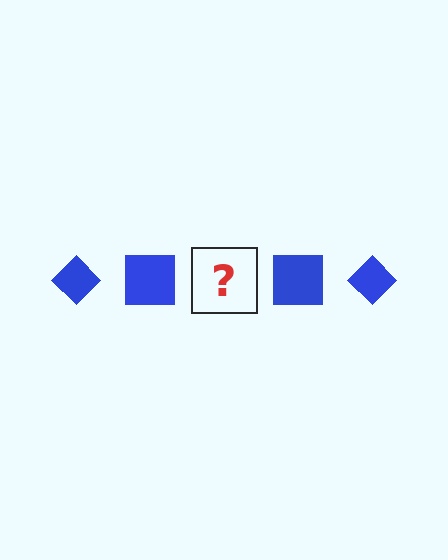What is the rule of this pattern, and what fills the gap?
The rule is that the pattern cycles through diamond, square shapes in blue. The gap should be filled with a blue diamond.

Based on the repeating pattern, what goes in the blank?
The blank should be a blue diamond.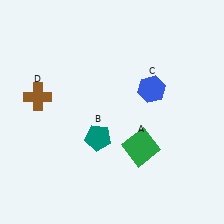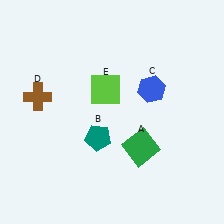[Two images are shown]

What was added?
A lime square (E) was added in Image 2.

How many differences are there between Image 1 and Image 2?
There is 1 difference between the two images.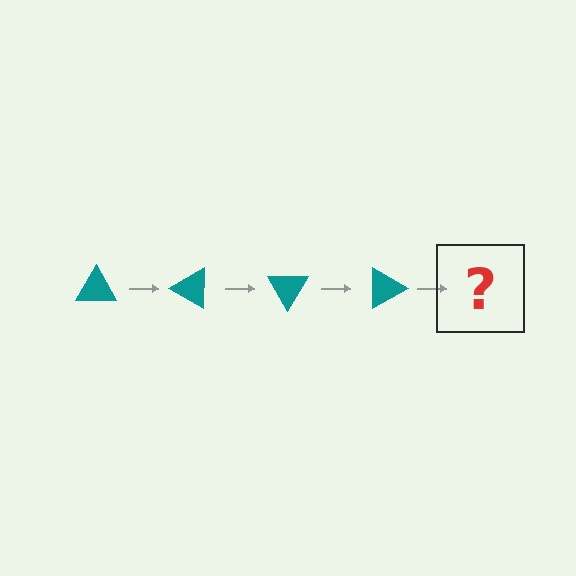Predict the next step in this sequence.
The next step is a teal triangle rotated 120 degrees.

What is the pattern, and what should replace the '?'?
The pattern is that the triangle rotates 30 degrees each step. The '?' should be a teal triangle rotated 120 degrees.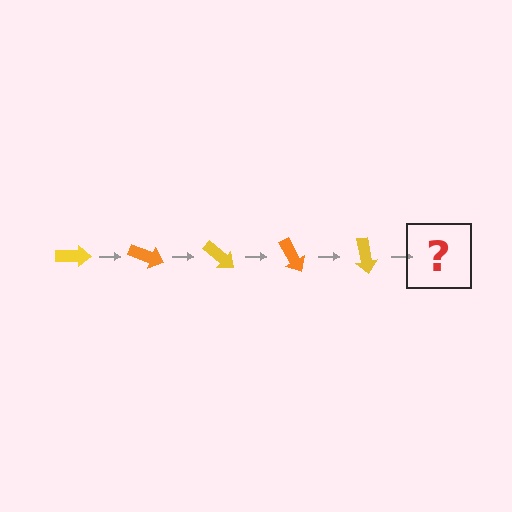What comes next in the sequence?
The next element should be an orange arrow, rotated 100 degrees from the start.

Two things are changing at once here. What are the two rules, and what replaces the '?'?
The two rules are that it rotates 20 degrees each step and the color cycles through yellow and orange. The '?' should be an orange arrow, rotated 100 degrees from the start.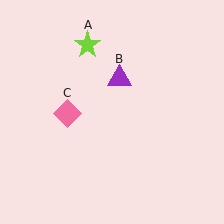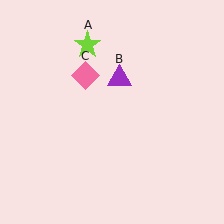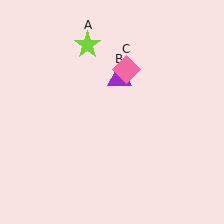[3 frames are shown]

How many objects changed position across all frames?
1 object changed position: pink diamond (object C).